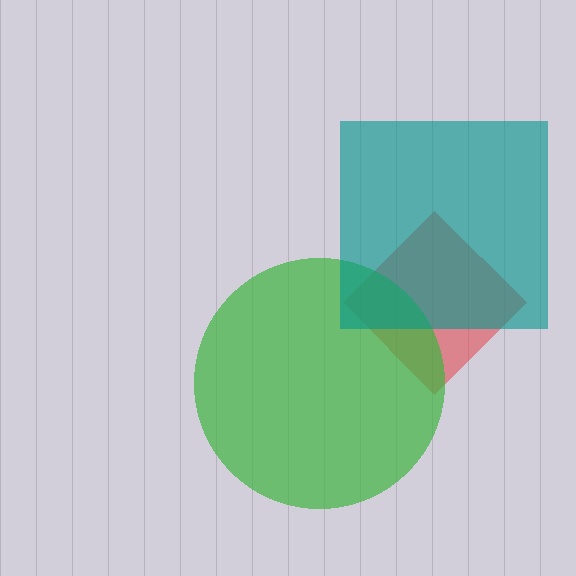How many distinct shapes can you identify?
There are 3 distinct shapes: a red diamond, a green circle, a teal square.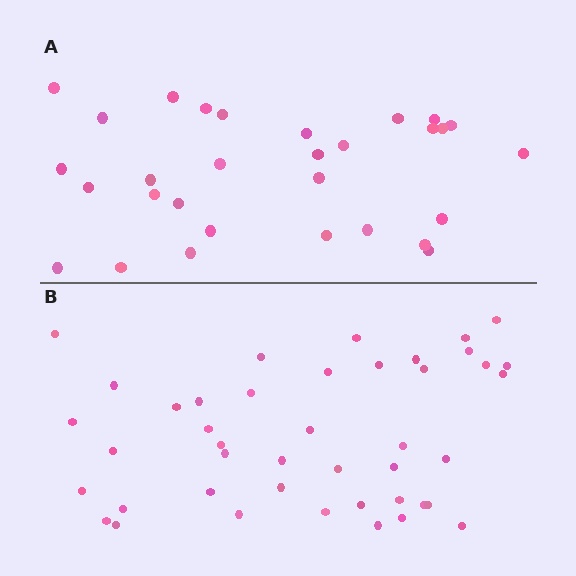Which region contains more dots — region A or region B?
Region B (the bottom region) has more dots.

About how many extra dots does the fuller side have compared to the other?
Region B has approximately 15 more dots than region A.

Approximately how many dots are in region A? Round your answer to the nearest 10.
About 30 dots.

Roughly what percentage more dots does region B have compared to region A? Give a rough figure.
About 45% more.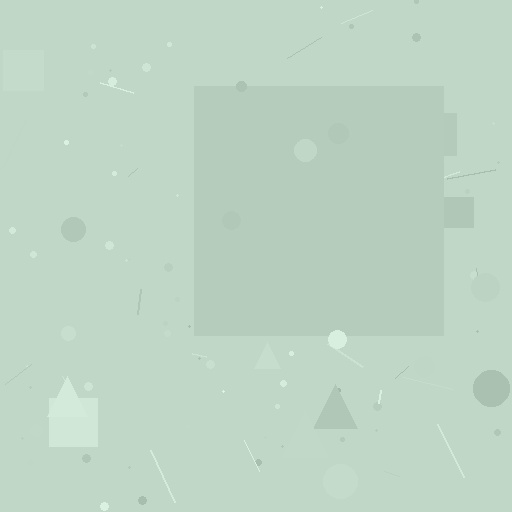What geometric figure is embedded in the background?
A square is embedded in the background.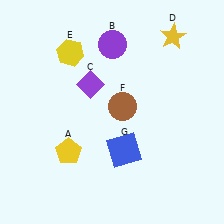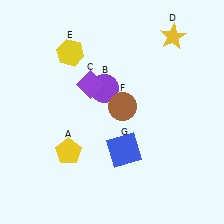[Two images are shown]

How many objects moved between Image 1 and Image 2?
1 object moved between the two images.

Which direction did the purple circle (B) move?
The purple circle (B) moved down.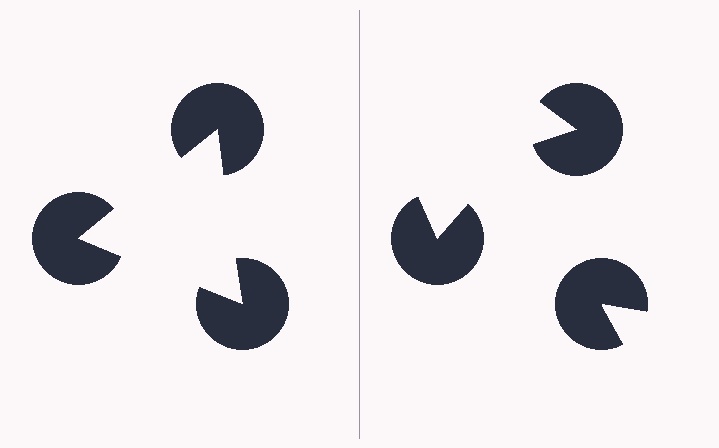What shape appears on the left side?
An illusory triangle.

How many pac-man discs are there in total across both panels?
6 — 3 on each side.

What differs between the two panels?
The pac-man discs are positioned identically on both sides; only the wedge orientations differ. On the left they align to a triangle; on the right they are misaligned.